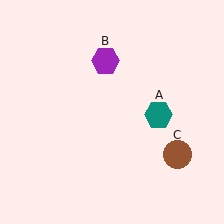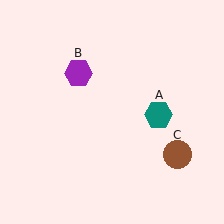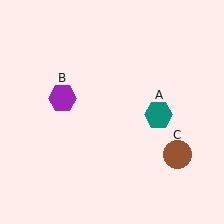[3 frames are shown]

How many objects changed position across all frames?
1 object changed position: purple hexagon (object B).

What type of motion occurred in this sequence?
The purple hexagon (object B) rotated counterclockwise around the center of the scene.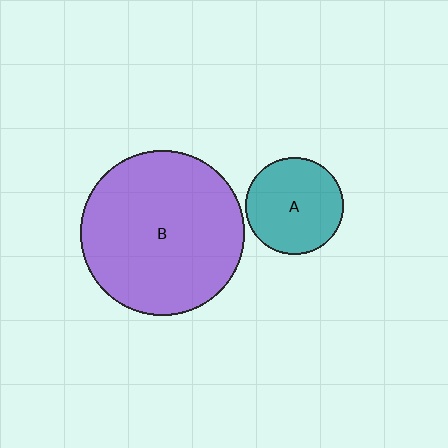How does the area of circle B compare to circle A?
Approximately 2.8 times.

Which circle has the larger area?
Circle B (purple).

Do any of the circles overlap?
No, none of the circles overlap.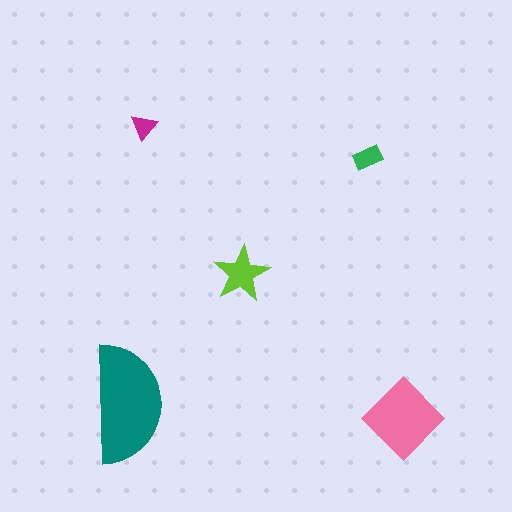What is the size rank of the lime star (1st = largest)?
3rd.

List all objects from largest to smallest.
The teal semicircle, the pink diamond, the lime star, the green rectangle, the magenta triangle.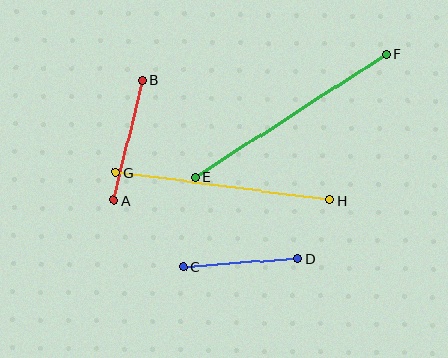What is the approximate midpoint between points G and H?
The midpoint is at approximately (223, 186) pixels.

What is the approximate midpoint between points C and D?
The midpoint is at approximately (241, 263) pixels.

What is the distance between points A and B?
The distance is approximately 124 pixels.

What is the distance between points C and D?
The distance is approximately 115 pixels.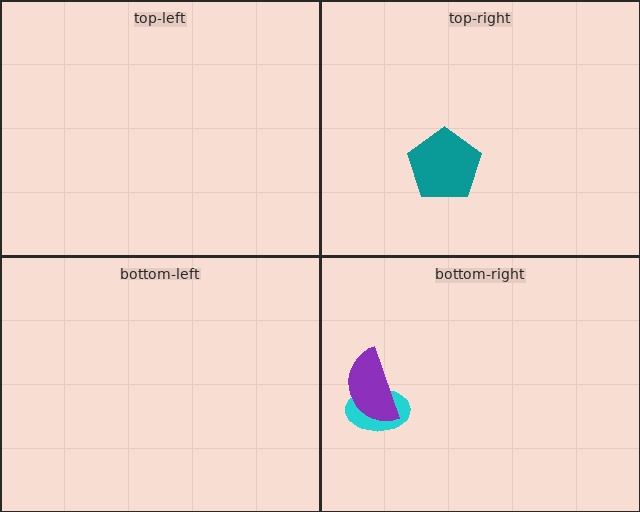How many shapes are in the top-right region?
1.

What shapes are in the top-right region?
The teal pentagon.